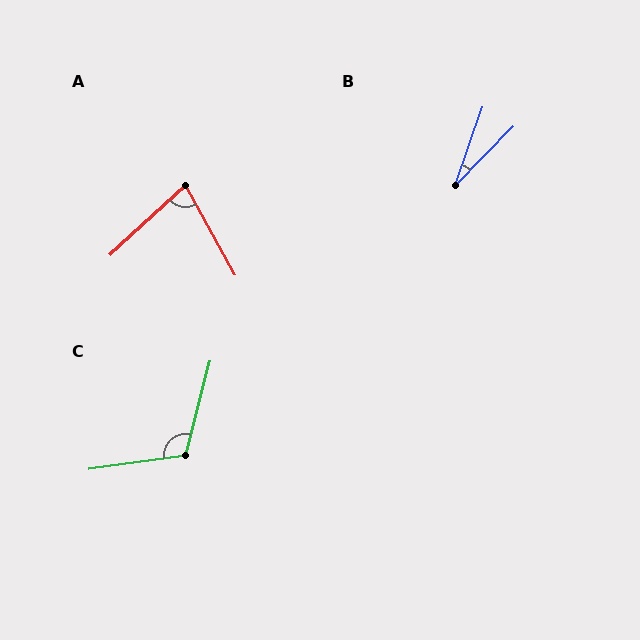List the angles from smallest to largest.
B (25°), A (76°), C (113°).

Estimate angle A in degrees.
Approximately 76 degrees.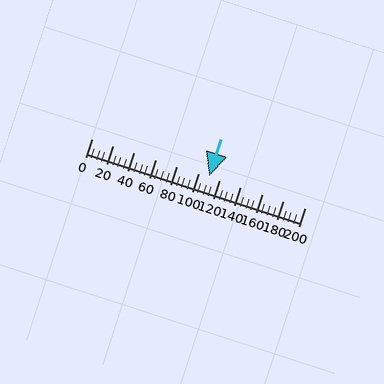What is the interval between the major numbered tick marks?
The major tick marks are spaced 20 units apart.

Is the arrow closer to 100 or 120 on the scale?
The arrow is closer to 120.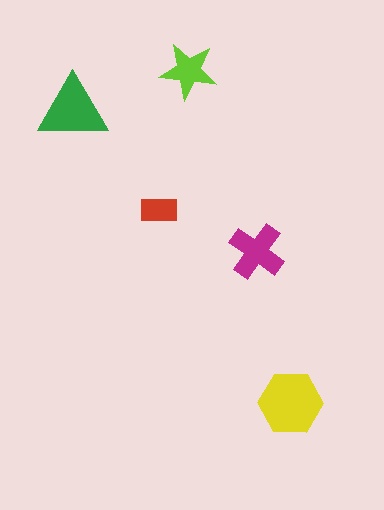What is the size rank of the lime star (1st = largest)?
4th.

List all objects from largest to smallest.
The yellow hexagon, the green triangle, the magenta cross, the lime star, the red rectangle.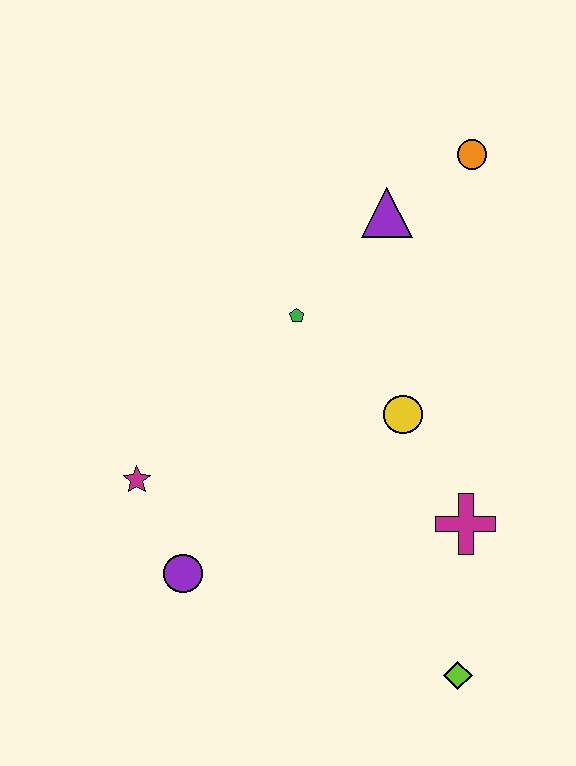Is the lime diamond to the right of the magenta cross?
No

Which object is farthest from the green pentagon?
The lime diamond is farthest from the green pentagon.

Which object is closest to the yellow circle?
The magenta cross is closest to the yellow circle.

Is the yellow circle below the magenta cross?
No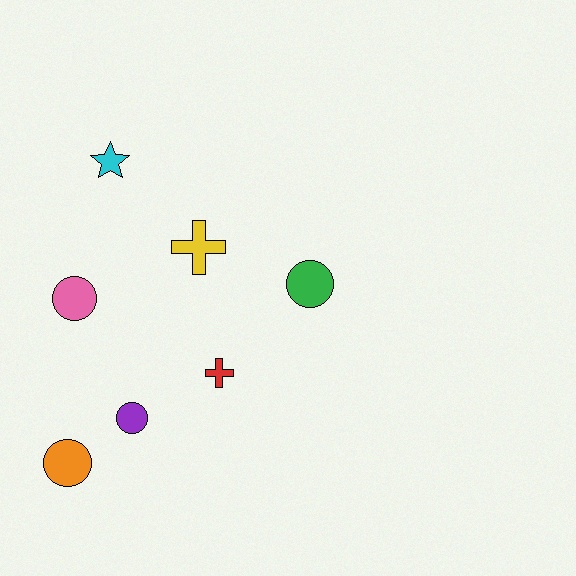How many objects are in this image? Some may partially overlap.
There are 7 objects.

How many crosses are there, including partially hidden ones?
There are 2 crosses.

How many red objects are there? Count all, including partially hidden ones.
There is 1 red object.